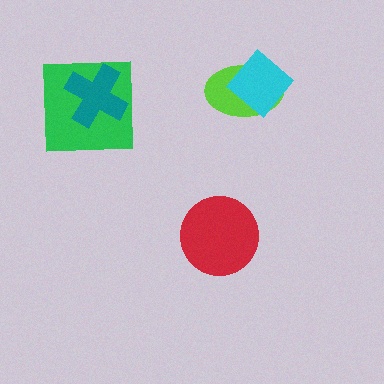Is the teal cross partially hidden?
No, no other shape covers it.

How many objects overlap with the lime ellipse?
1 object overlaps with the lime ellipse.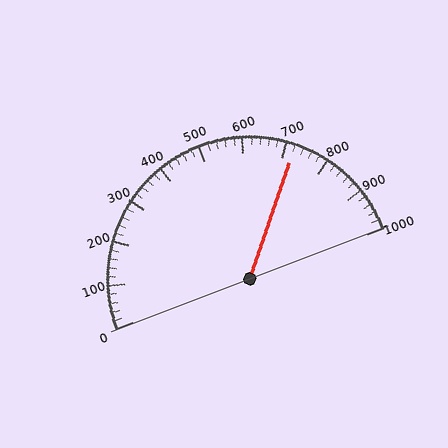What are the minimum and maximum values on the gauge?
The gauge ranges from 0 to 1000.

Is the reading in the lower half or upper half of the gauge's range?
The reading is in the upper half of the range (0 to 1000).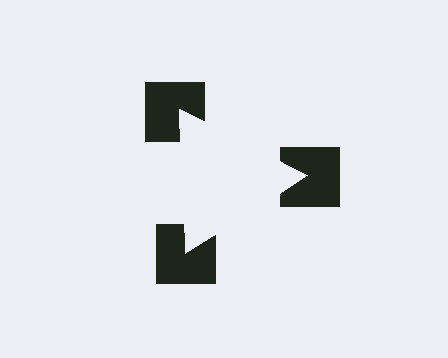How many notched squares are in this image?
There are 3 — one at each vertex of the illusory triangle.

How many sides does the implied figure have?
3 sides.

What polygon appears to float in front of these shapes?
An illusory triangle — its edges are inferred from the aligned wedge cuts in the notched squares, not physically drawn.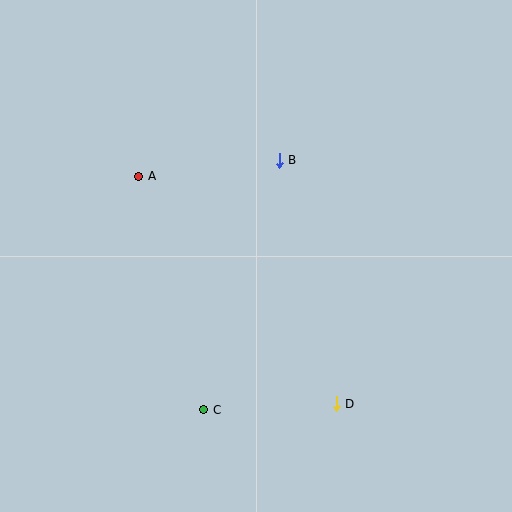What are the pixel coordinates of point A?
Point A is at (139, 176).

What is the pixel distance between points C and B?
The distance between C and B is 261 pixels.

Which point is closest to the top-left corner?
Point A is closest to the top-left corner.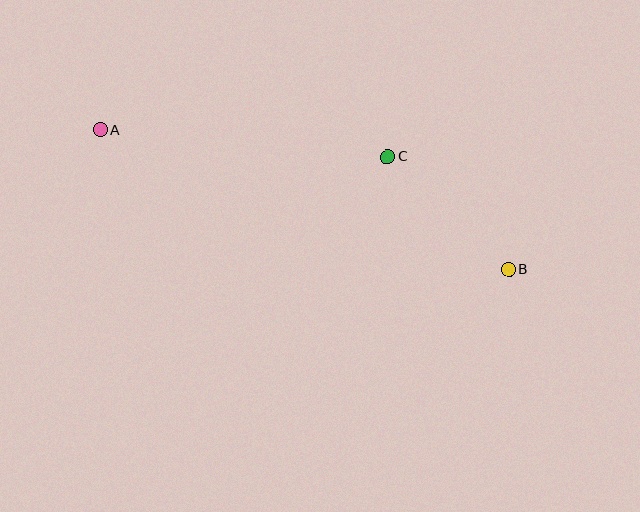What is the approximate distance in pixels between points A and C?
The distance between A and C is approximately 289 pixels.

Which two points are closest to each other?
Points B and C are closest to each other.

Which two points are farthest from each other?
Points A and B are farthest from each other.